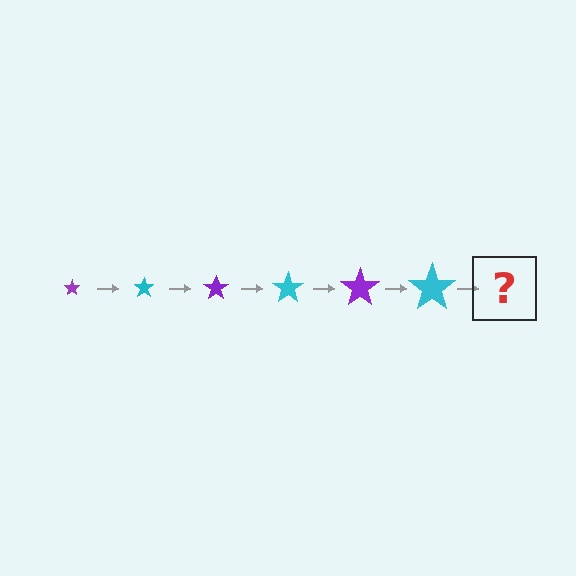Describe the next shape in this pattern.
It should be a purple star, larger than the previous one.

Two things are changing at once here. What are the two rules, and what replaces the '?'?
The two rules are that the star grows larger each step and the color cycles through purple and cyan. The '?' should be a purple star, larger than the previous one.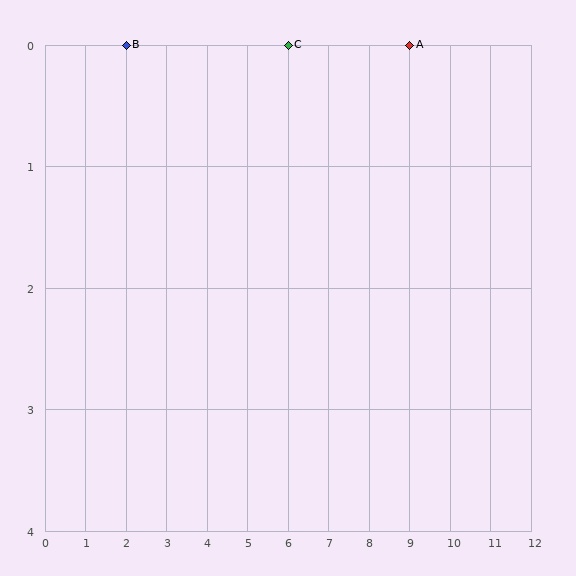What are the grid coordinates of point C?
Point C is at grid coordinates (6, 0).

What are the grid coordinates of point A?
Point A is at grid coordinates (9, 0).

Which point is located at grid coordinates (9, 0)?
Point A is at (9, 0).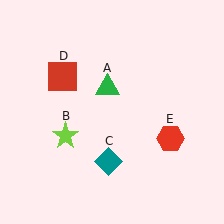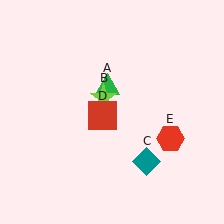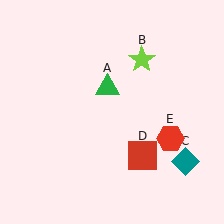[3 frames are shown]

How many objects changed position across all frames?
3 objects changed position: lime star (object B), teal diamond (object C), red square (object D).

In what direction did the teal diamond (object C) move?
The teal diamond (object C) moved right.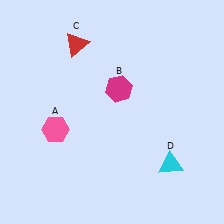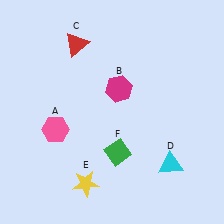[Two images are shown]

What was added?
A yellow star (E), a green diamond (F) were added in Image 2.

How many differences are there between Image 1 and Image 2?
There are 2 differences between the two images.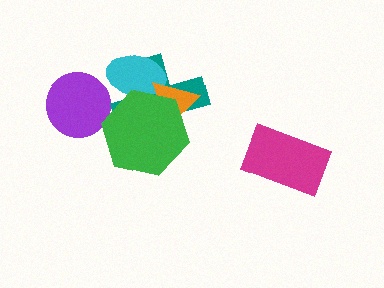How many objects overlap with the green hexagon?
3 objects overlap with the green hexagon.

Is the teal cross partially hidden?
Yes, it is partially covered by another shape.